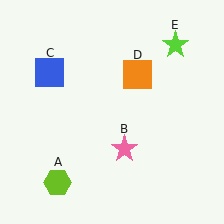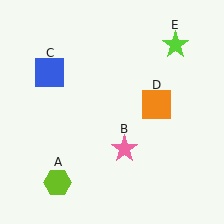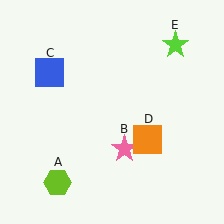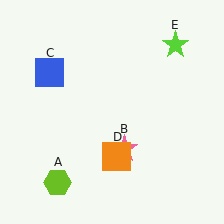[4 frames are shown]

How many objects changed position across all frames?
1 object changed position: orange square (object D).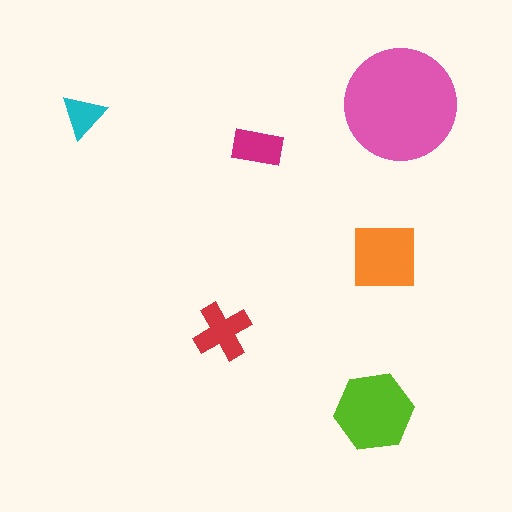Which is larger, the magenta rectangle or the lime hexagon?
The lime hexagon.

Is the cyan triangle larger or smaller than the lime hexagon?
Smaller.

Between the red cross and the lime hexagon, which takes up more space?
The lime hexagon.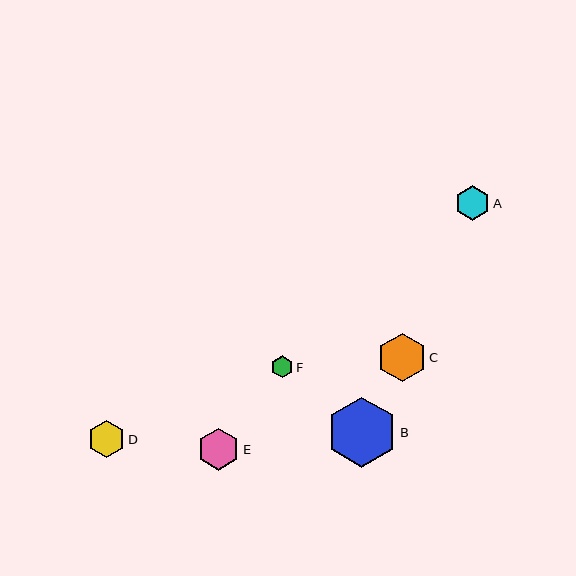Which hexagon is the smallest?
Hexagon F is the smallest with a size of approximately 22 pixels.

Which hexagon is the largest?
Hexagon B is the largest with a size of approximately 70 pixels.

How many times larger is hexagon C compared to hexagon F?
Hexagon C is approximately 2.2 times the size of hexagon F.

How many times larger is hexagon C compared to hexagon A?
Hexagon C is approximately 1.4 times the size of hexagon A.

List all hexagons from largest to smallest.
From largest to smallest: B, C, E, D, A, F.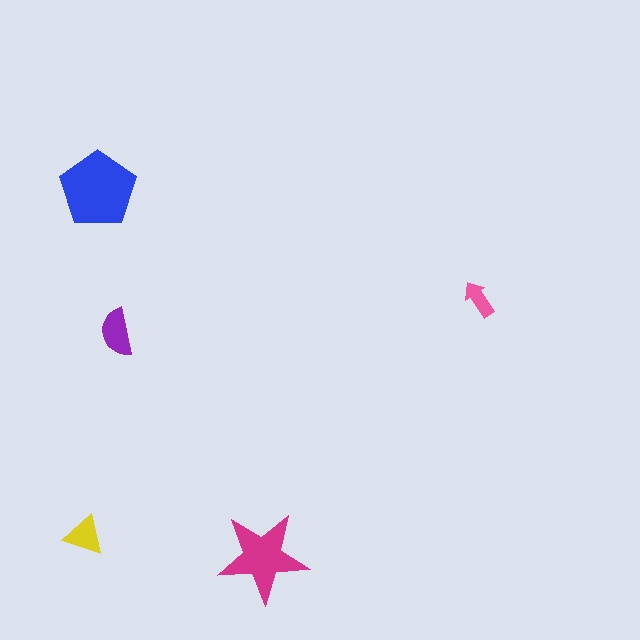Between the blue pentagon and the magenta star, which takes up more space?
The blue pentagon.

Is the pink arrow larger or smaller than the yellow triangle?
Smaller.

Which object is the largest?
The blue pentagon.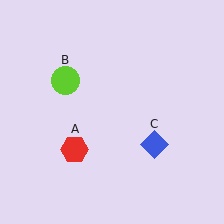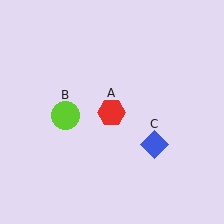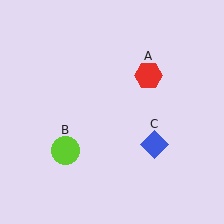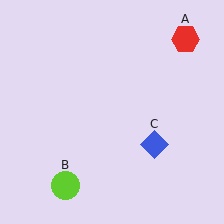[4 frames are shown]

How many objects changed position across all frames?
2 objects changed position: red hexagon (object A), lime circle (object B).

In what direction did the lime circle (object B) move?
The lime circle (object B) moved down.